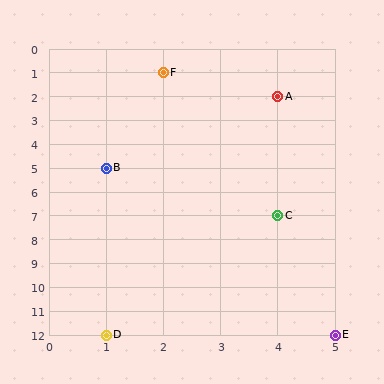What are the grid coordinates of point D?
Point D is at grid coordinates (1, 12).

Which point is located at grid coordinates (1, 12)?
Point D is at (1, 12).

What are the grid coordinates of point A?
Point A is at grid coordinates (4, 2).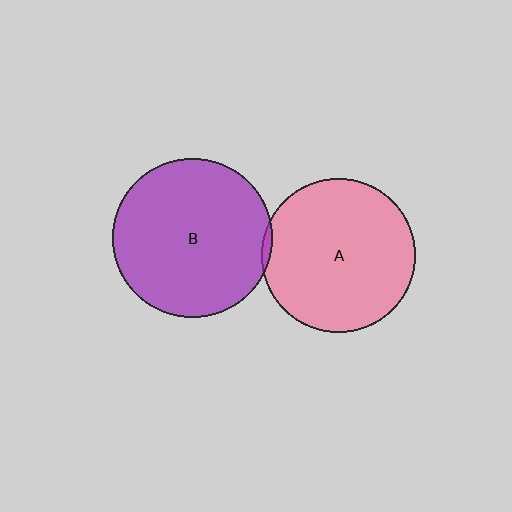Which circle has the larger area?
Circle B (purple).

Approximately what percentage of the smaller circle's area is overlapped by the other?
Approximately 5%.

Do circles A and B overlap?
Yes.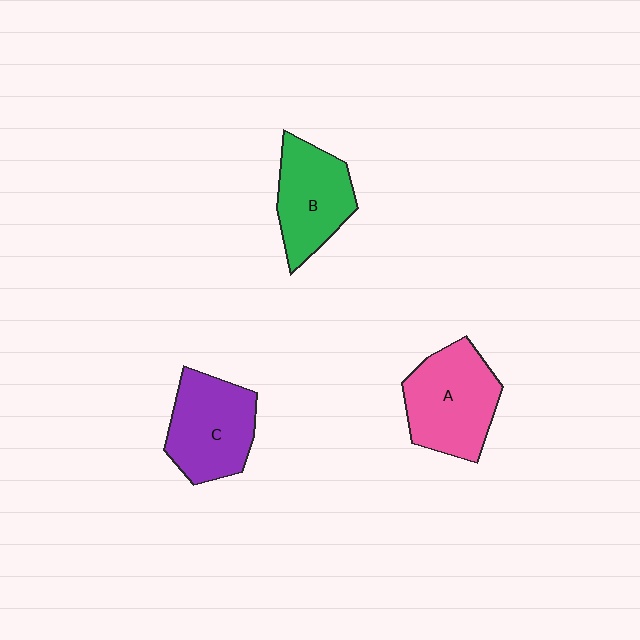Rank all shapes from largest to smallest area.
From largest to smallest: A (pink), C (purple), B (green).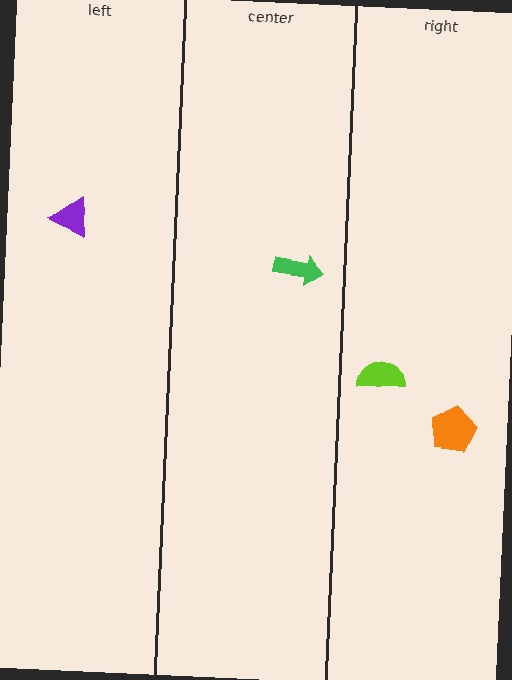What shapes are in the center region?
The green arrow.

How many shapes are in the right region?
2.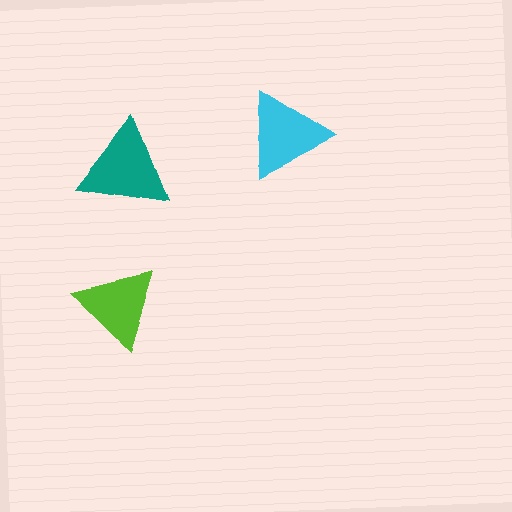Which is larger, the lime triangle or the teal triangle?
The teal one.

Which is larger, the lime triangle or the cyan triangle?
The cyan one.